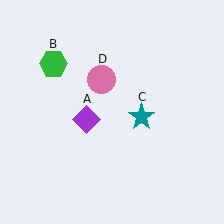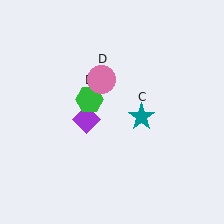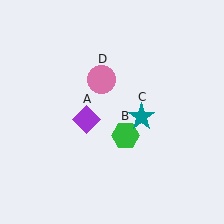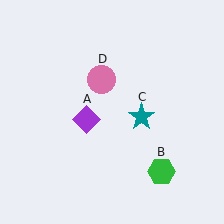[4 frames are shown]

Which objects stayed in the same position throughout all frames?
Purple diamond (object A) and teal star (object C) and pink circle (object D) remained stationary.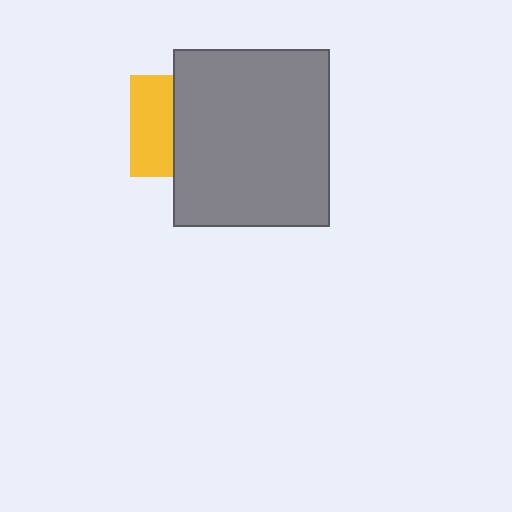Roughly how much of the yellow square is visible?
A small part of it is visible (roughly 43%).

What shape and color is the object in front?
The object in front is a gray rectangle.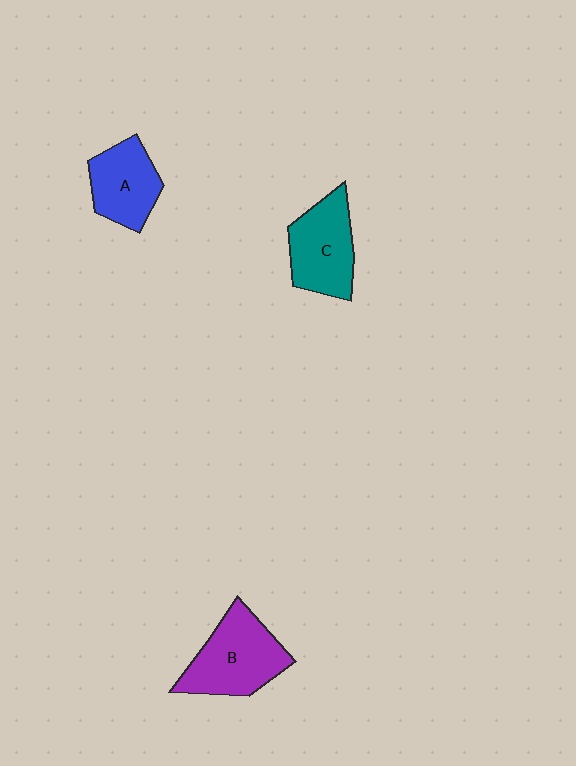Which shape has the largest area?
Shape B (purple).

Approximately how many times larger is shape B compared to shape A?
Approximately 1.3 times.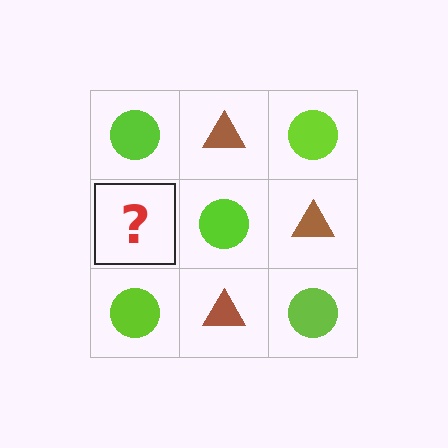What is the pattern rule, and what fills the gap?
The rule is that it alternates lime circle and brown triangle in a checkerboard pattern. The gap should be filled with a brown triangle.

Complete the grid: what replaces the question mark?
The question mark should be replaced with a brown triangle.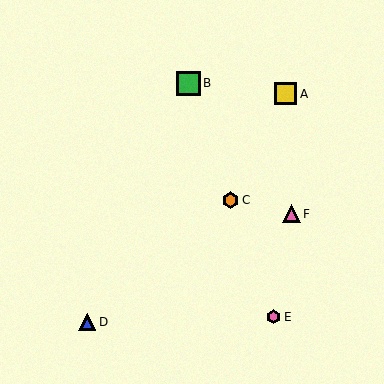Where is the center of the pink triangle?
The center of the pink triangle is at (291, 214).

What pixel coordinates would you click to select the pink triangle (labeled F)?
Click at (291, 214) to select the pink triangle F.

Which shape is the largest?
The green square (labeled B) is the largest.